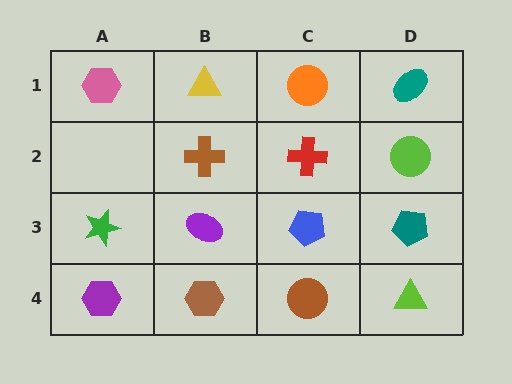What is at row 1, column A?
A pink hexagon.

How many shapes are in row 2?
3 shapes.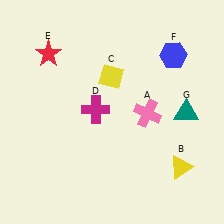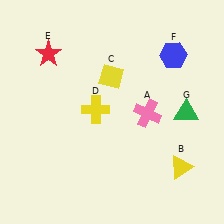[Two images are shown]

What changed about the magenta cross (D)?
In Image 1, D is magenta. In Image 2, it changed to yellow.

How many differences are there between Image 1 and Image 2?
There are 2 differences between the two images.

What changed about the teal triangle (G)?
In Image 1, G is teal. In Image 2, it changed to green.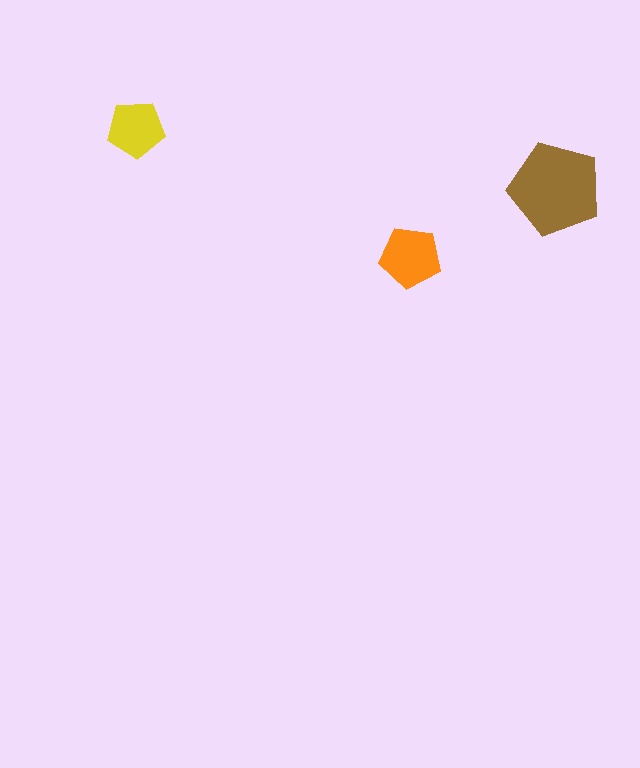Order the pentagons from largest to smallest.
the brown one, the orange one, the yellow one.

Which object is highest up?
The yellow pentagon is topmost.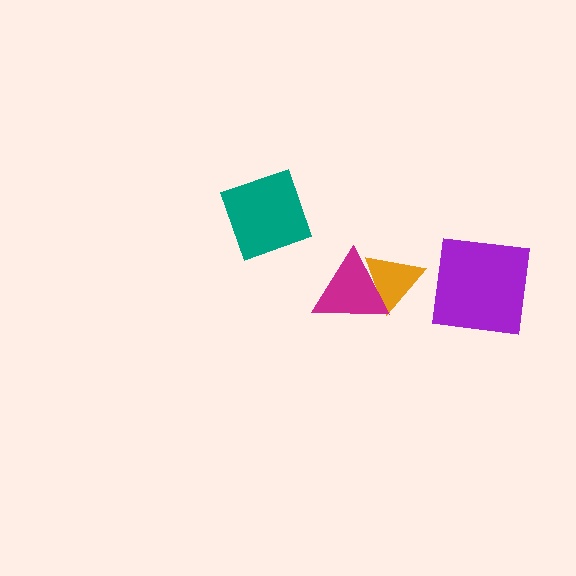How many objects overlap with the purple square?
0 objects overlap with the purple square.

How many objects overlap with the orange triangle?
1 object overlaps with the orange triangle.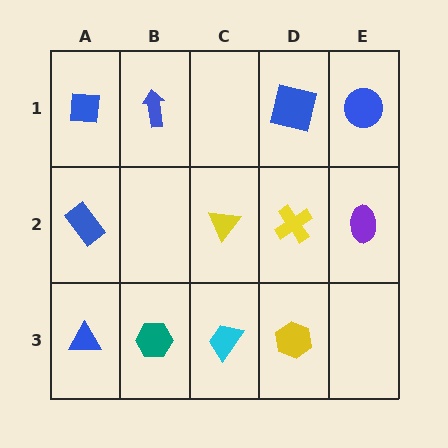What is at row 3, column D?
A yellow hexagon.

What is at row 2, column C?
A yellow triangle.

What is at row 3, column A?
A blue triangle.